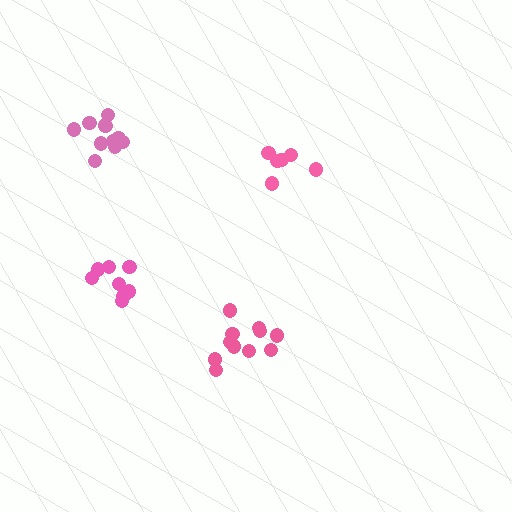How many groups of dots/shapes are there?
There are 4 groups.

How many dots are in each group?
Group 1: 11 dots, Group 2: 6 dots, Group 3: 11 dots, Group 4: 8 dots (36 total).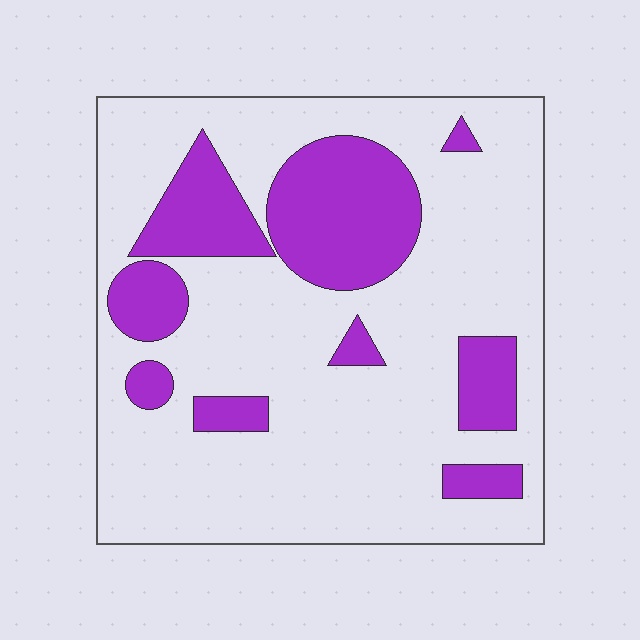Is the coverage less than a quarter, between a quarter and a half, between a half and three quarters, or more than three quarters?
Less than a quarter.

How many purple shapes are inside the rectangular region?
9.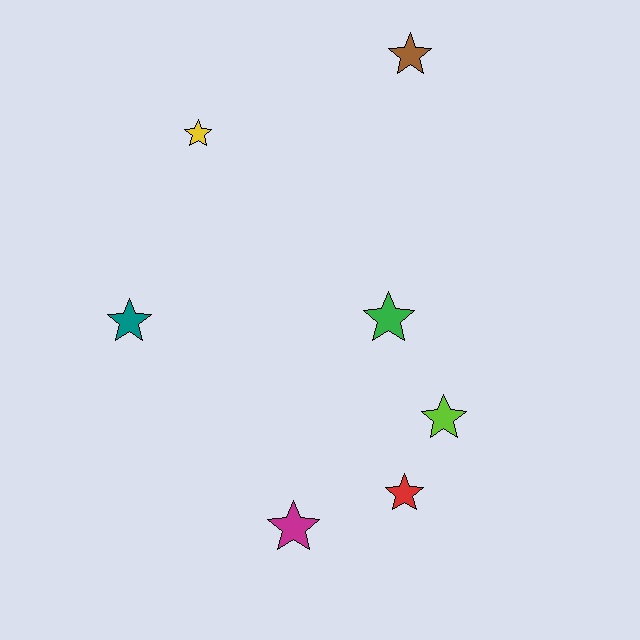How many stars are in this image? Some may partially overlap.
There are 7 stars.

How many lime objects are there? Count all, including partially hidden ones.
There is 1 lime object.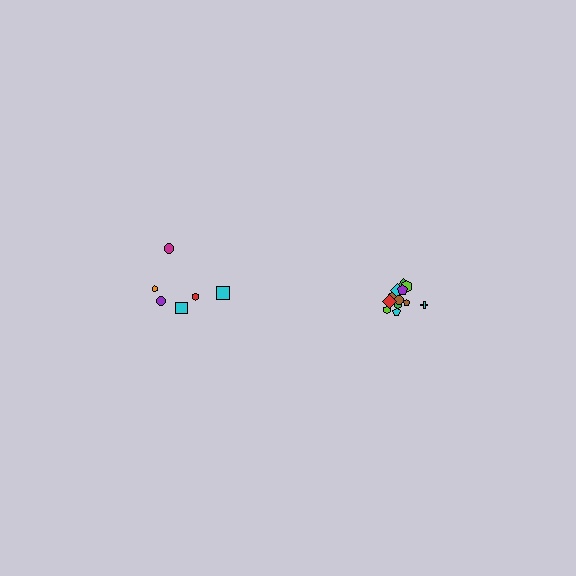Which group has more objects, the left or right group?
The right group.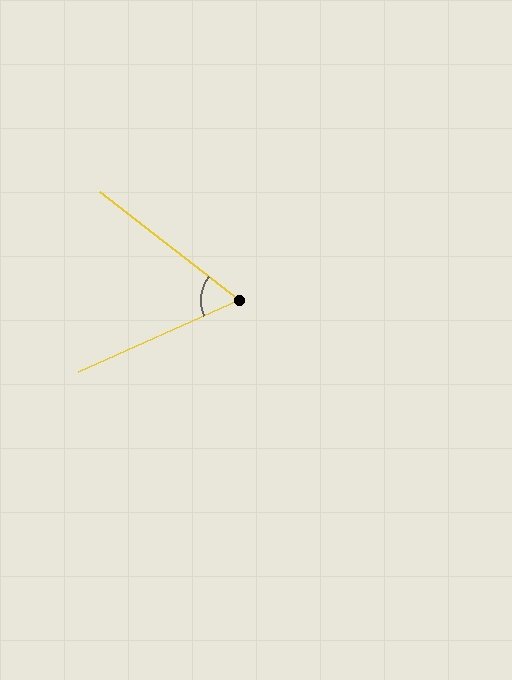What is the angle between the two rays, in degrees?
Approximately 62 degrees.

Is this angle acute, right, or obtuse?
It is acute.